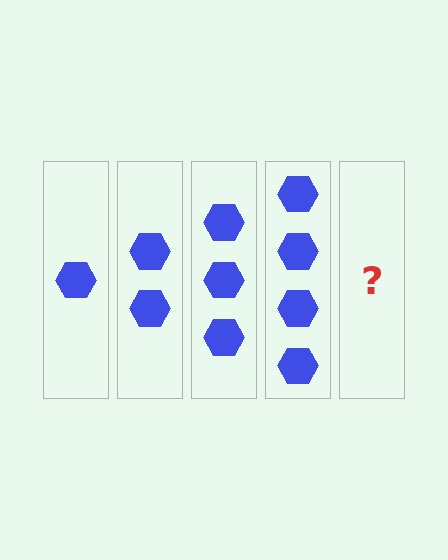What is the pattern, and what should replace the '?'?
The pattern is that each step adds one more hexagon. The '?' should be 5 hexagons.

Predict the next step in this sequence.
The next step is 5 hexagons.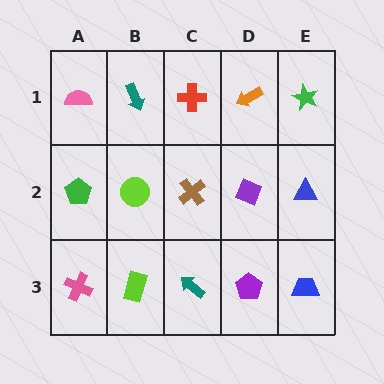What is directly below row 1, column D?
A purple diamond.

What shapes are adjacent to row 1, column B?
A lime circle (row 2, column B), a pink semicircle (row 1, column A), a red cross (row 1, column C).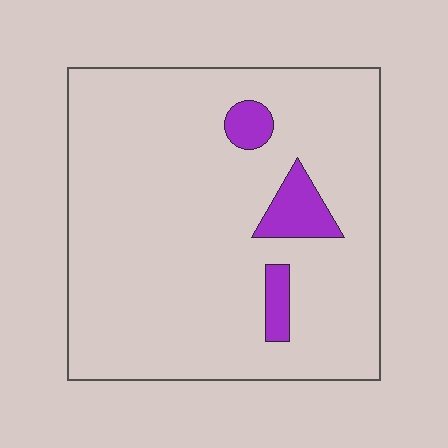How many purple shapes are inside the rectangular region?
3.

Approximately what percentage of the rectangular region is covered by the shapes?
Approximately 10%.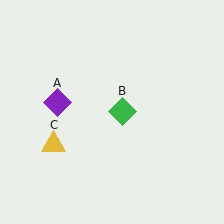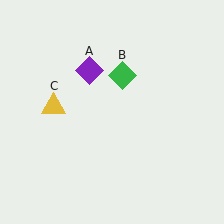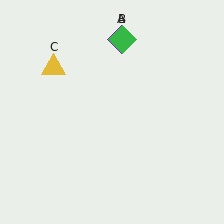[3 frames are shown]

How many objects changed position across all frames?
3 objects changed position: purple diamond (object A), green diamond (object B), yellow triangle (object C).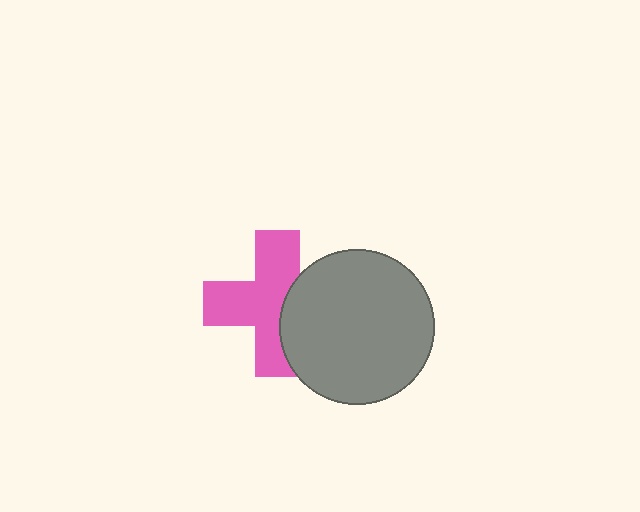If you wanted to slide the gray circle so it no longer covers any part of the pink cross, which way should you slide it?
Slide it right — that is the most direct way to separate the two shapes.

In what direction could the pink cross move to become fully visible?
The pink cross could move left. That would shift it out from behind the gray circle entirely.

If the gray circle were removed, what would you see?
You would see the complete pink cross.